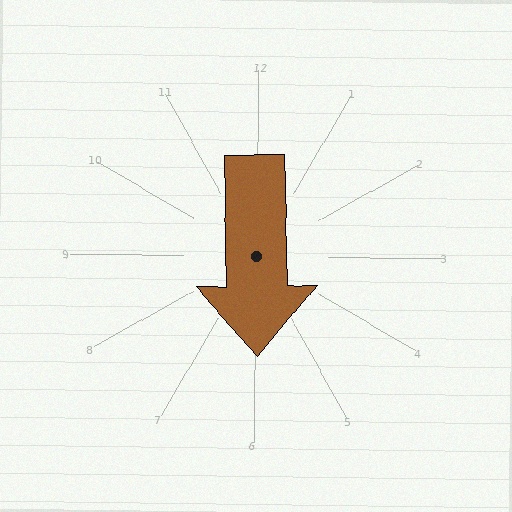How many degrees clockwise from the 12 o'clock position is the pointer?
Approximately 179 degrees.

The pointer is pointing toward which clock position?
Roughly 6 o'clock.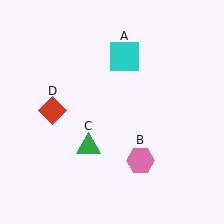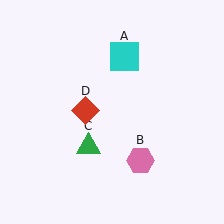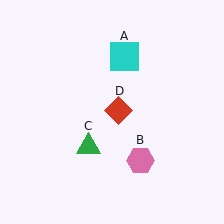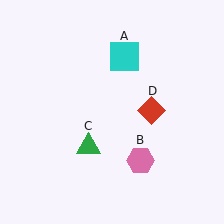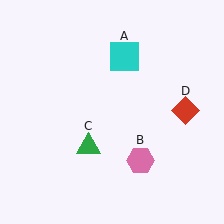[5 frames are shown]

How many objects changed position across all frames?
1 object changed position: red diamond (object D).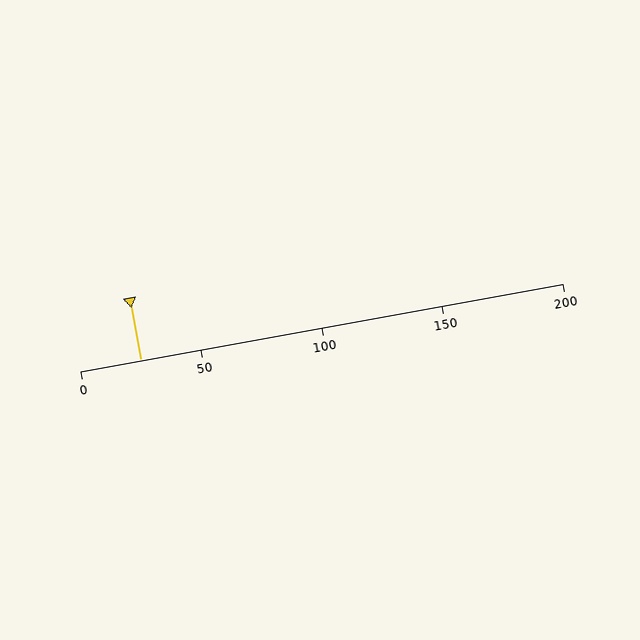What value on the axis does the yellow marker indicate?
The marker indicates approximately 25.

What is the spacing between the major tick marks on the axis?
The major ticks are spaced 50 apart.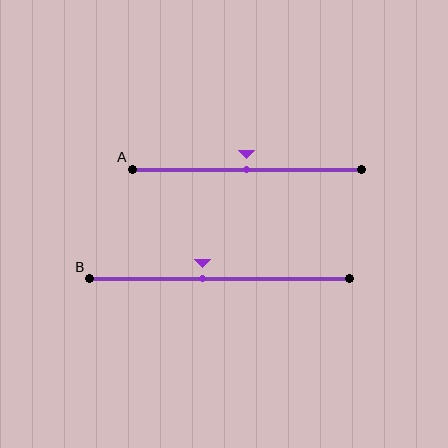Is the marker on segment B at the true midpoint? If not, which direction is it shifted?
No, the marker on segment B is shifted to the left by about 7% of the segment length.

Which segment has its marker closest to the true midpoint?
Segment A has its marker closest to the true midpoint.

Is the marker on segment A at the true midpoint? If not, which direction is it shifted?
Yes, the marker on segment A is at the true midpoint.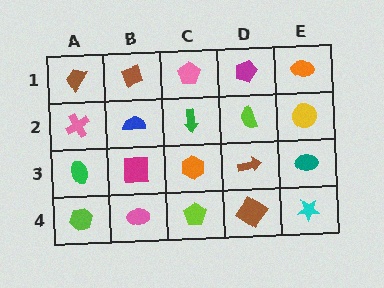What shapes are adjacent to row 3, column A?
A pink cross (row 2, column A), a lime hexagon (row 4, column A), a magenta square (row 3, column B).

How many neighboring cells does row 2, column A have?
3.